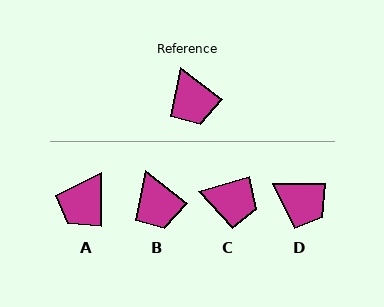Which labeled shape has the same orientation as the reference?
B.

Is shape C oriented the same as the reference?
No, it is off by about 54 degrees.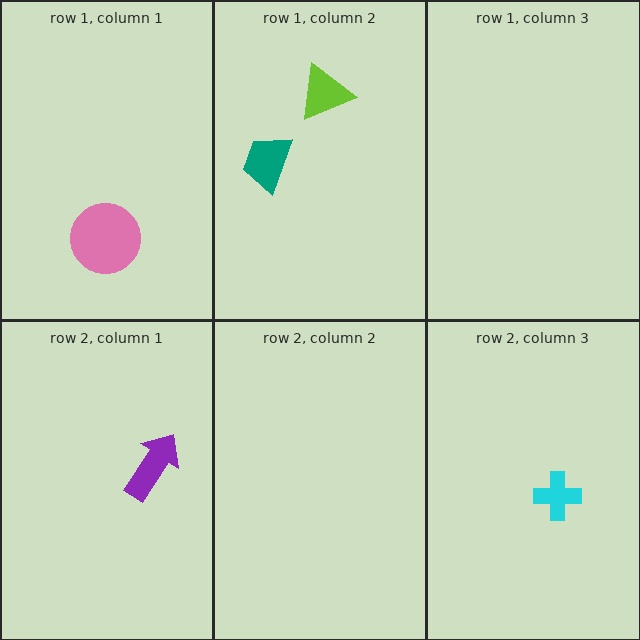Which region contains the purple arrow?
The row 2, column 1 region.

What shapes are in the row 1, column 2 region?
The teal trapezoid, the lime triangle.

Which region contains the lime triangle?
The row 1, column 2 region.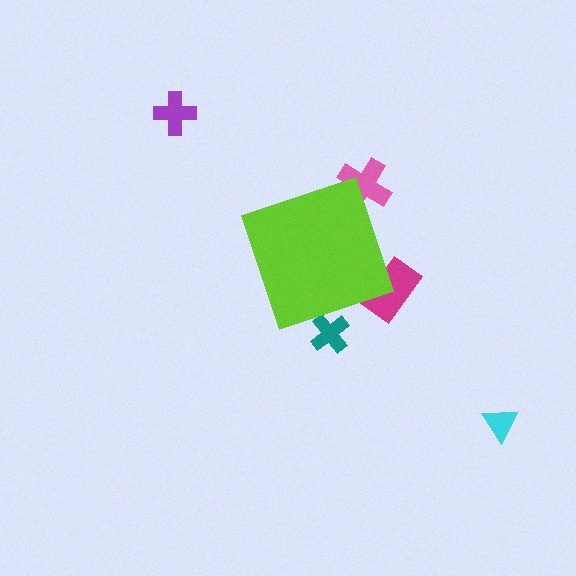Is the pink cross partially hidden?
Yes, the pink cross is partially hidden behind the lime diamond.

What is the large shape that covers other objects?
A lime diamond.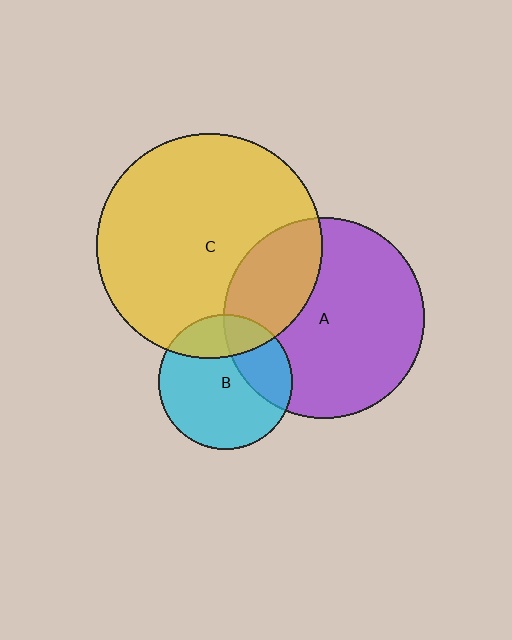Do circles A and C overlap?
Yes.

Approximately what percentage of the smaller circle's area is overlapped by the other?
Approximately 30%.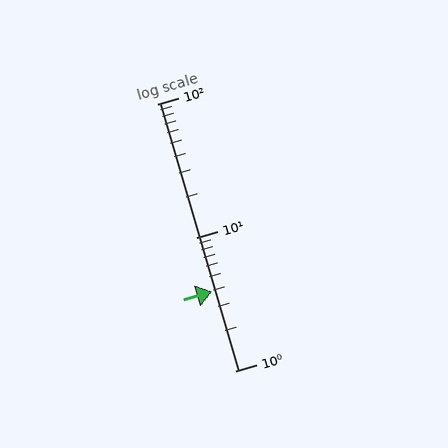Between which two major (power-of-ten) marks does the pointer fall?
The pointer is between 1 and 10.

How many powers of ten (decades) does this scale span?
The scale spans 2 decades, from 1 to 100.